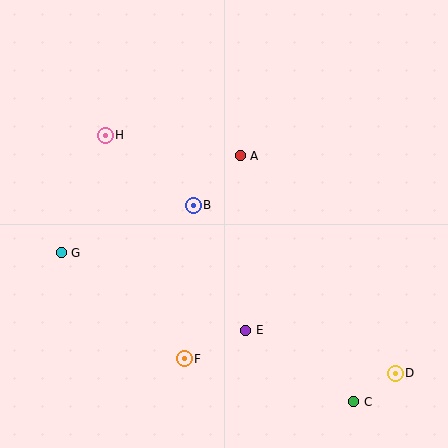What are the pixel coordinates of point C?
Point C is at (354, 402).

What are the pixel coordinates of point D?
Point D is at (395, 373).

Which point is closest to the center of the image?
Point B at (193, 205) is closest to the center.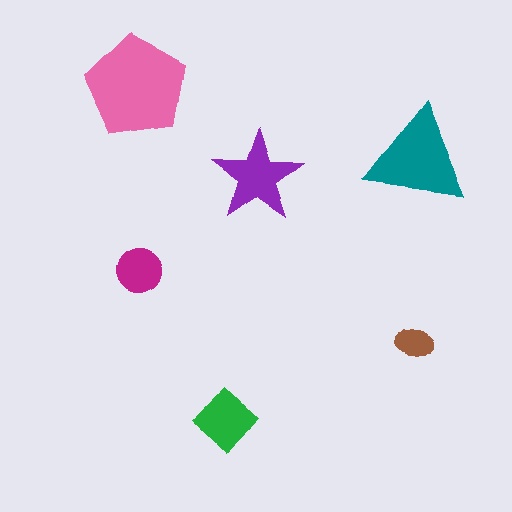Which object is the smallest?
The brown ellipse.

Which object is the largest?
The pink pentagon.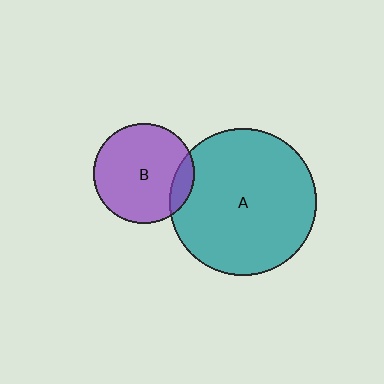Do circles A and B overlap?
Yes.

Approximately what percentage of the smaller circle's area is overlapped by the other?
Approximately 10%.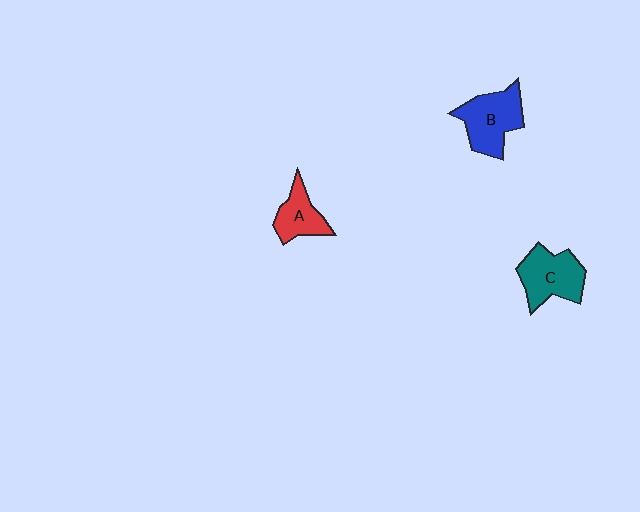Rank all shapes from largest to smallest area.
From largest to smallest: B (blue), C (teal), A (red).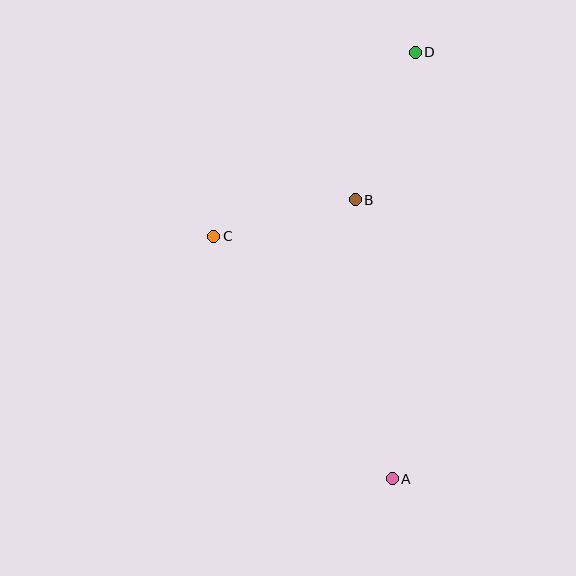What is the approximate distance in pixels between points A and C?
The distance between A and C is approximately 301 pixels.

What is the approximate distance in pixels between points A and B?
The distance between A and B is approximately 281 pixels.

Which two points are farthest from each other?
Points A and D are farthest from each other.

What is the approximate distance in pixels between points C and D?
The distance between C and D is approximately 273 pixels.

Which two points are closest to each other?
Points B and C are closest to each other.